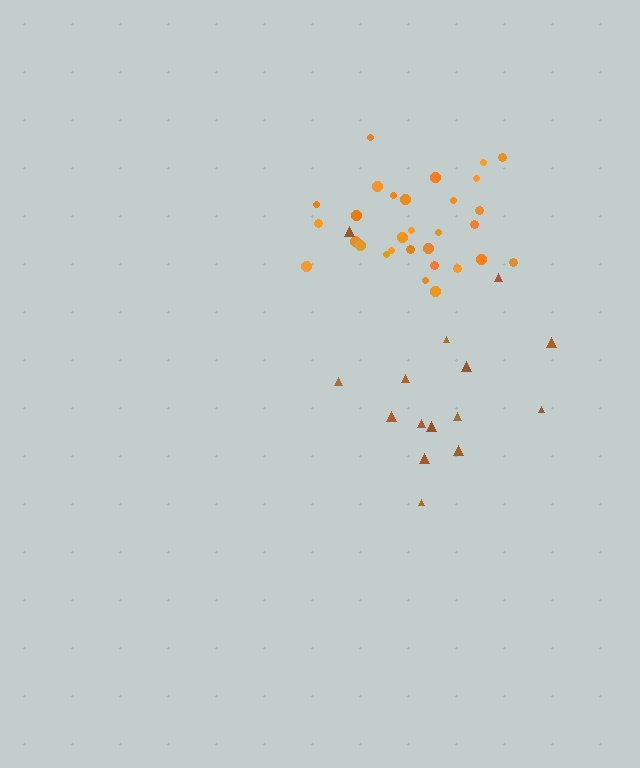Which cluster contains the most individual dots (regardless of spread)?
Orange (30).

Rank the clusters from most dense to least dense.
orange, brown.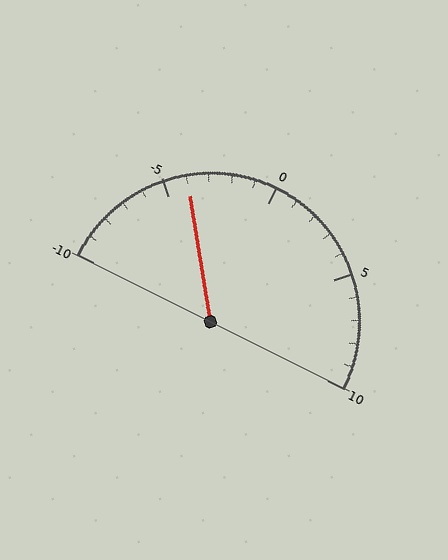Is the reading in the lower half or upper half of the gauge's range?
The reading is in the lower half of the range (-10 to 10).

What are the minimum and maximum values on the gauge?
The gauge ranges from -10 to 10.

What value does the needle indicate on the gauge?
The needle indicates approximately -4.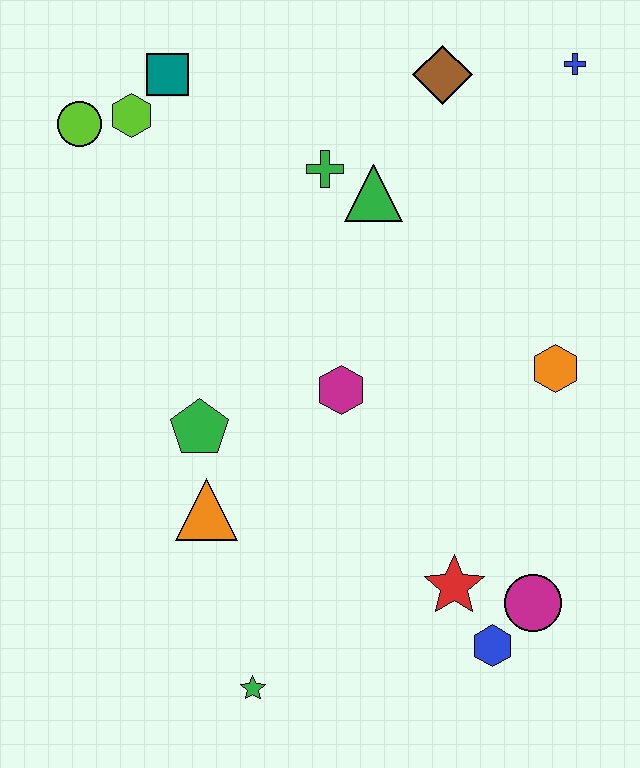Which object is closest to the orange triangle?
The green pentagon is closest to the orange triangle.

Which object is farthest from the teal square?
The blue hexagon is farthest from the teal square.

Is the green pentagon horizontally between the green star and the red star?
No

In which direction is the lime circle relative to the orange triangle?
The lime circle is above the orange triangle.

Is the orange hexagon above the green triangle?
No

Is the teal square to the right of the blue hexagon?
No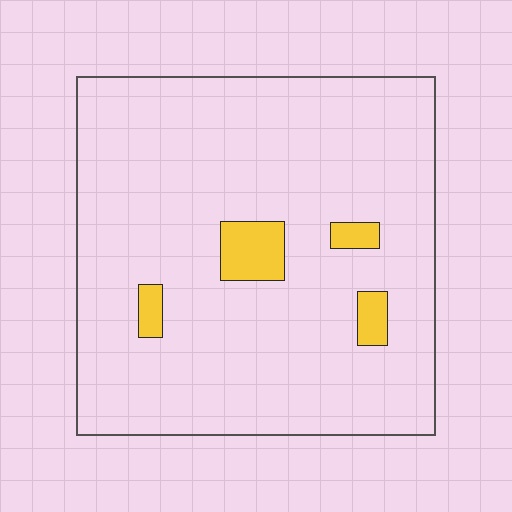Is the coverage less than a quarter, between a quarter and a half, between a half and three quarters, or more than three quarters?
Less than a quarter.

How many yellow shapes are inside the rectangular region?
4.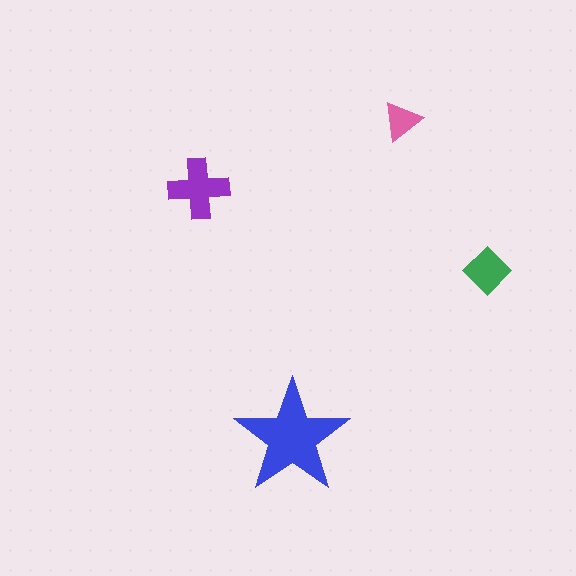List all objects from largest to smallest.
The blue star, the purple cross, the green diamond, the pink triangle.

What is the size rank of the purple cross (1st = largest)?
2nd.